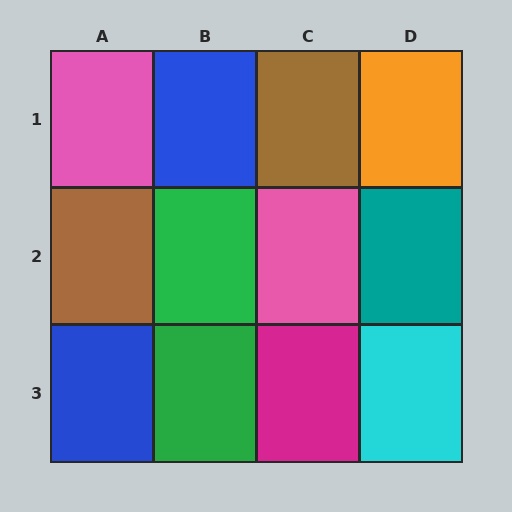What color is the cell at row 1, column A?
Pink.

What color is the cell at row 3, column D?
Cyan.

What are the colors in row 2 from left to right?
Brown, green, pink, teal.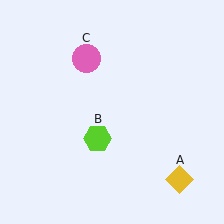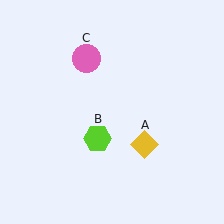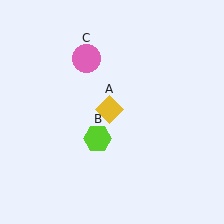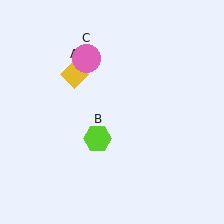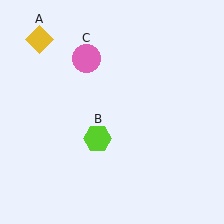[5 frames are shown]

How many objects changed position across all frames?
1 object changed position: yellow diamond (object A).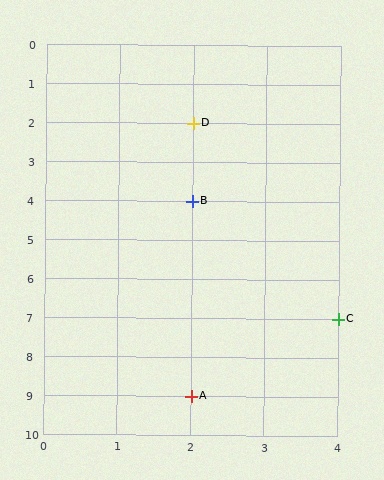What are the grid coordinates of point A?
Point A is at grid coordinates (2, 9).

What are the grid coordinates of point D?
Point D is at grid coordinates (2, 2).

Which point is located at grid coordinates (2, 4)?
Point B is at (2, 4).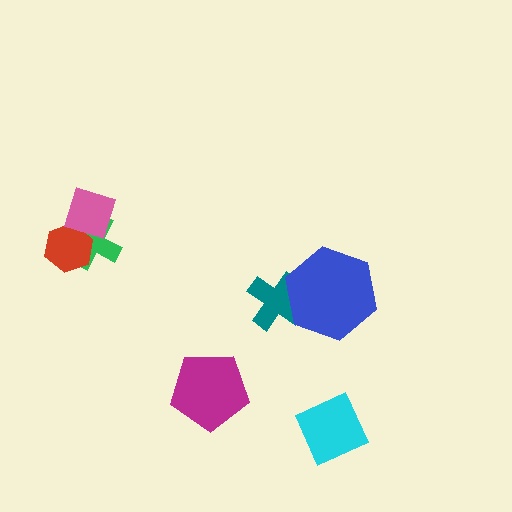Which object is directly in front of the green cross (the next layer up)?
The red hexagon is directly in front of the green cross.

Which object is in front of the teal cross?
The blue hexagon is in front of the teal cross.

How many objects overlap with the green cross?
2 objects overlap with the green cross.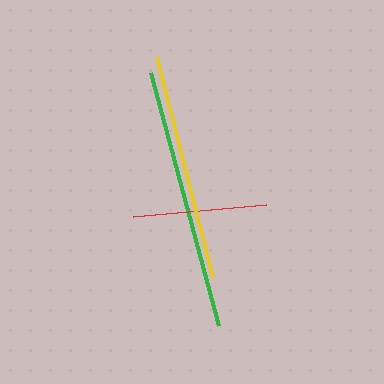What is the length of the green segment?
The green segment is approximately 262 pixels long.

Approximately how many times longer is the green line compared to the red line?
The green line is approximately 2.0 times the length of the red line.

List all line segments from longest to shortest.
From longest to shortest: green, yellow, red.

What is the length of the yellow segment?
The yellow segment is approximately 227 pixels long.